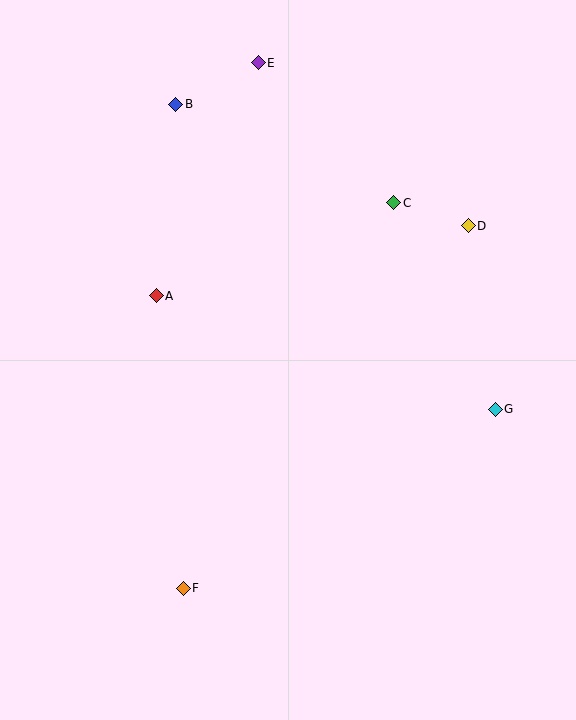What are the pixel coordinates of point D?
Point D is at (468, 226).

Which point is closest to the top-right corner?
Point D is closest to the top-right corner.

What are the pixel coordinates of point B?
Point B is at (176, 104).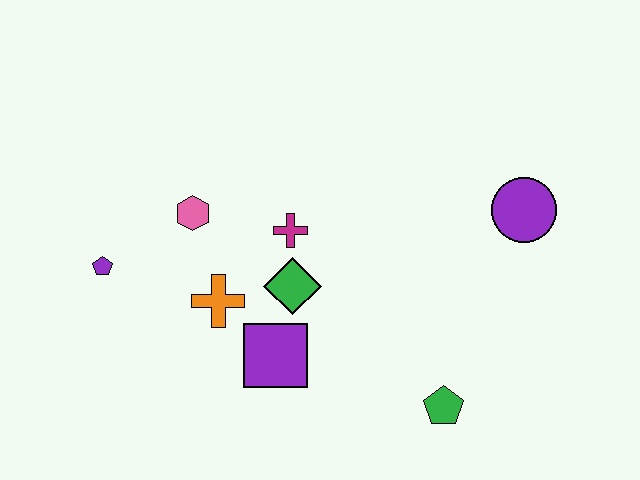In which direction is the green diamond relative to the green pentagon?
The green diamond is to the left of the green pentagon.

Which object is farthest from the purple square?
The purple circle is farthest from the purple square.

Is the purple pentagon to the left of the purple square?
Yes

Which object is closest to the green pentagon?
The purple square is closest to the green pentagon.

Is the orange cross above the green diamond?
No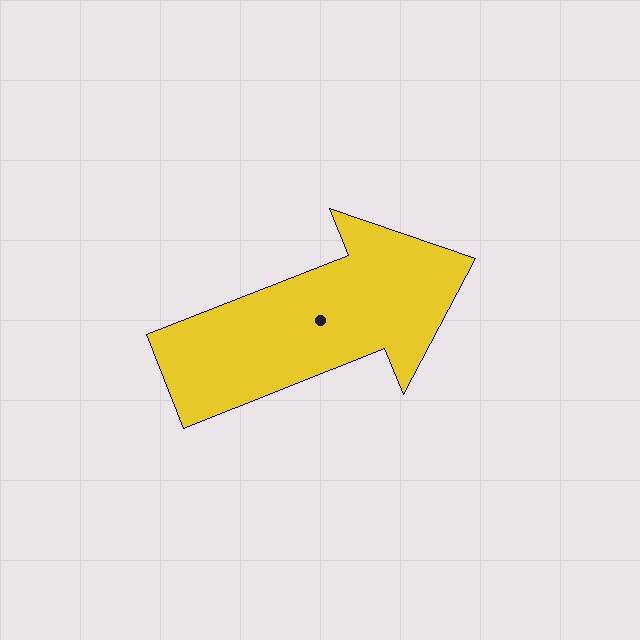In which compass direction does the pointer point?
East.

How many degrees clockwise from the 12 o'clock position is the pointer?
Approximately 68 degrees.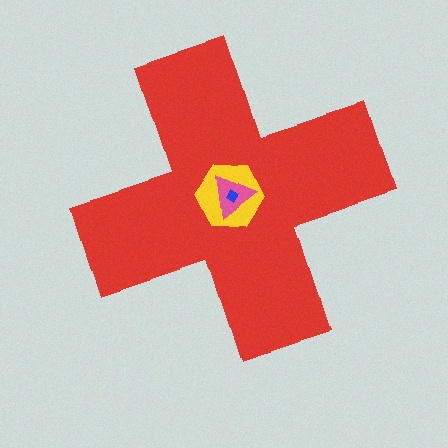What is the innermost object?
The blue diamond.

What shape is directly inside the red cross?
The yellow hexagon.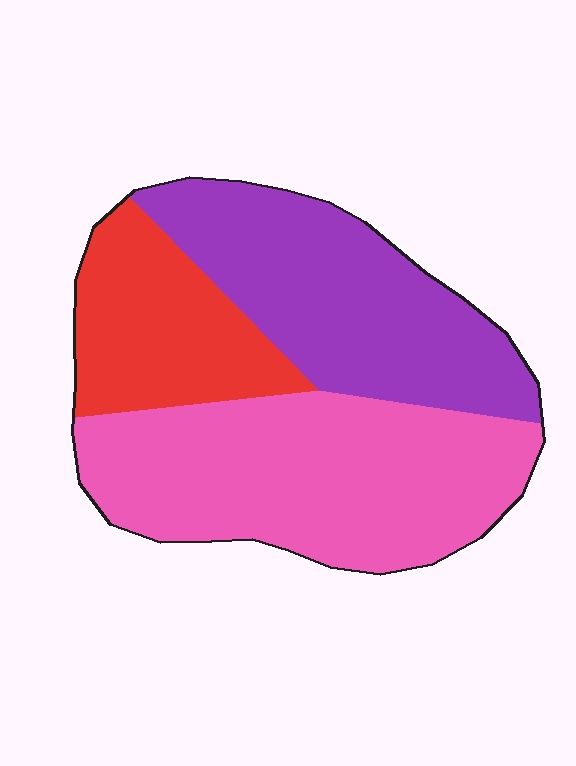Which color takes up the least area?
Red, at roughly 20%.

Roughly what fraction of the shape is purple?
Purple takes up about one third (1/3) of the shape.